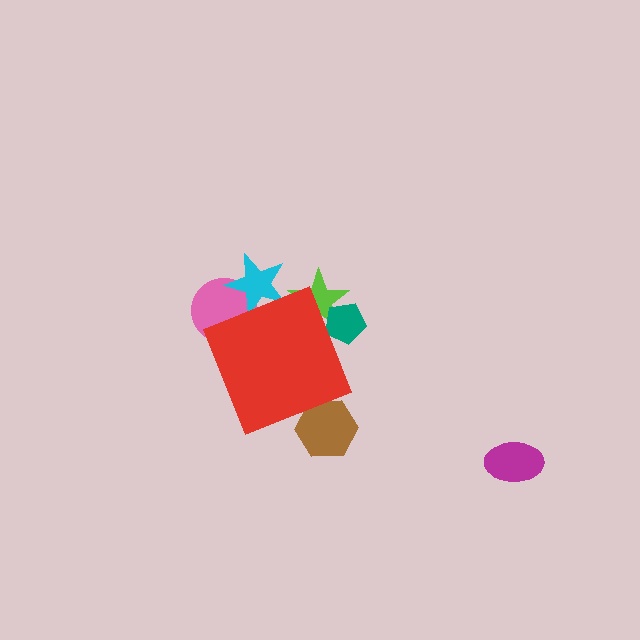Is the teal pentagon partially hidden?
Yes, the teal pentagon is partially hidden behind the red diamond.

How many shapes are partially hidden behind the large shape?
5 shapes are partially hidden.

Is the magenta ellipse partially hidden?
No, the magenta ellipse is fully visible.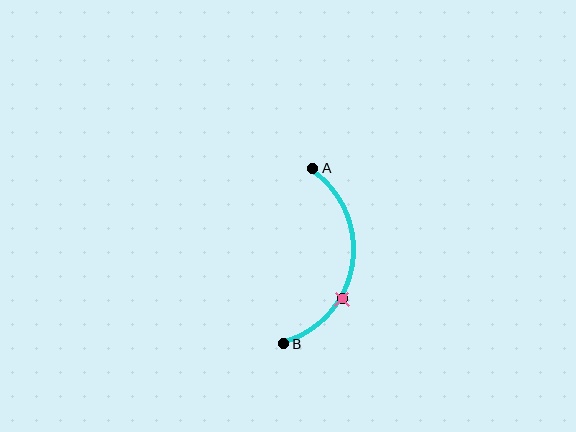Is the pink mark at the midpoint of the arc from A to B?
No. The pink mark lies on the arc but is closer to endpoint B. The arc midpoint would be at the point on the curve equidistant along the arc from both A and B.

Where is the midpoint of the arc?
The arc midpoint is the point on the curve farthest from the straight line joining A and B. It sits to the right of that line.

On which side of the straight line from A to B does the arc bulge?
The arc bulges to the right of the straight line connecting A and B.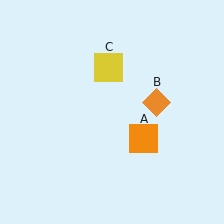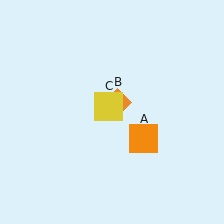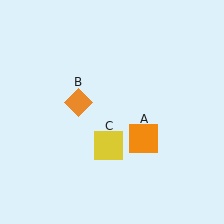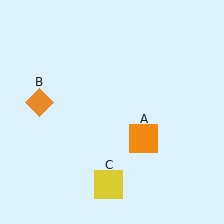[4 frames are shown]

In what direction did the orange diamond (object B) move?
The orange diamond (object B) moved left.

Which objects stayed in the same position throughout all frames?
Orange square (object A) remained stationary.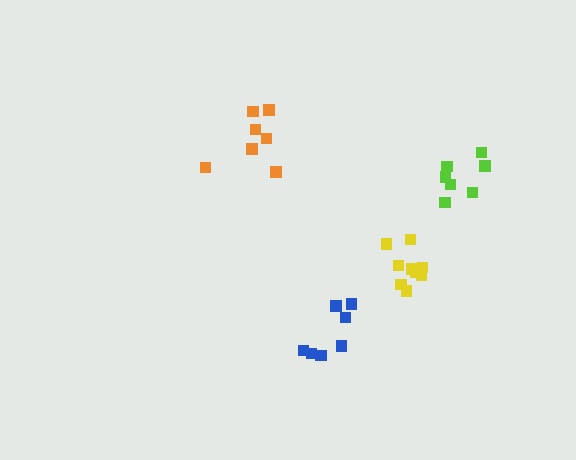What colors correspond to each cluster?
The clusters are colored: lime, yellow, orange, blue.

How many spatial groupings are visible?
There are 4 spatial groupings.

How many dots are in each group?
Group 1: 7 dots, Group 2: 9 dots, Group 3: 7 dots, Group 4: 7 dots (30 total).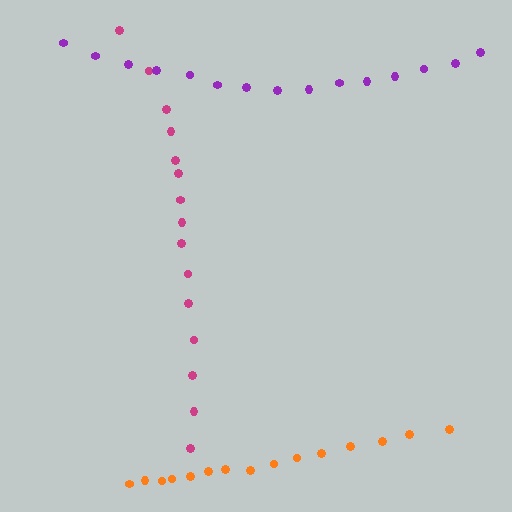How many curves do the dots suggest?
There are 3 distinct paths.